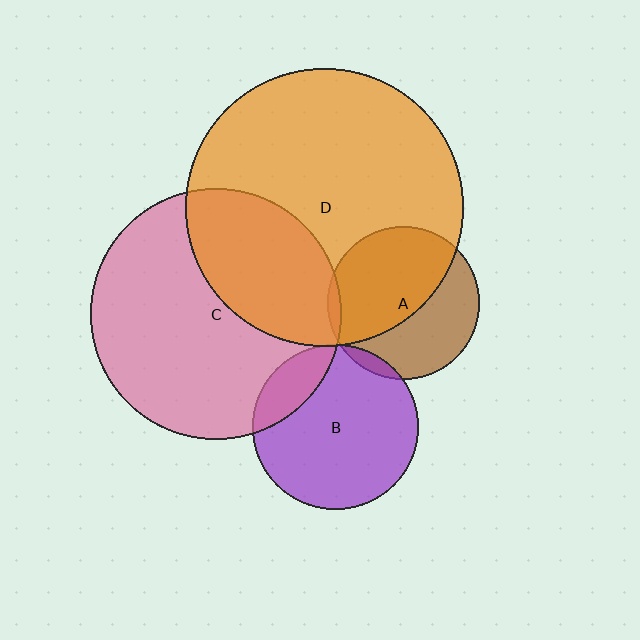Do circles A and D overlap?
Yes.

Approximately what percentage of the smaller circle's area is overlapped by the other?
Approximately 55%.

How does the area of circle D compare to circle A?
Approximately 3.3 times.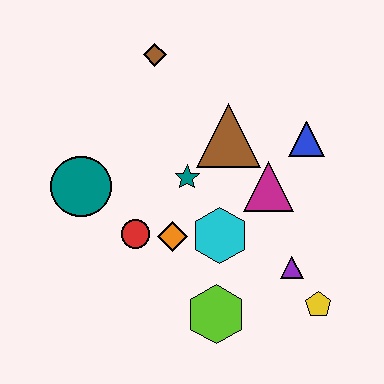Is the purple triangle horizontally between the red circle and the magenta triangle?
No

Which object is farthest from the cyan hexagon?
The brown diamond is farthest from the cyan hexagon.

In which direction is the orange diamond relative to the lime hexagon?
The orange diamond is above the lime hexagon.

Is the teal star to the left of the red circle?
No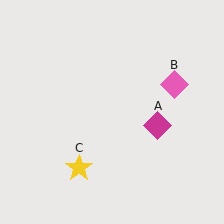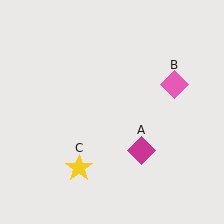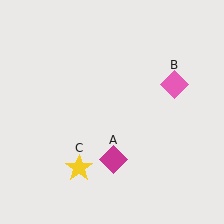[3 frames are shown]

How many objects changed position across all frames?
1 object changed position: magenta diamond (object A).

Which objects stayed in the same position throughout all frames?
Pink diamond (object B) and yellow star (object C) remained stationary.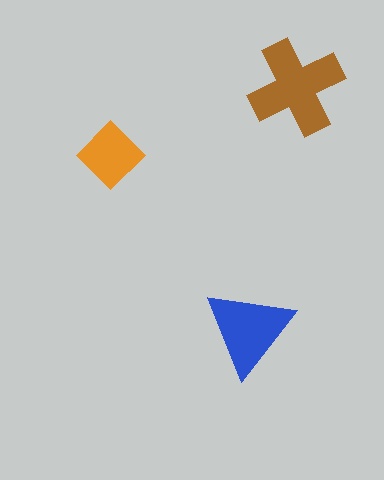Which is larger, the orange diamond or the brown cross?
The brown cross.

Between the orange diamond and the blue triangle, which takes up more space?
The blue triangle.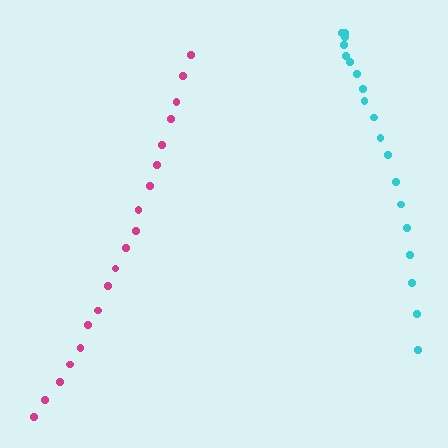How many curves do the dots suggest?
There are 2 distinct paths.